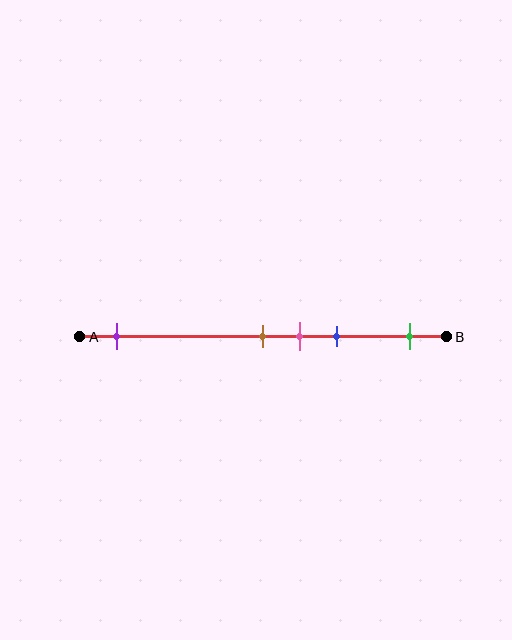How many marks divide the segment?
There are 5 marks dividing the segment.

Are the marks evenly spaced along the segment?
No, the marks are not evenly spaced.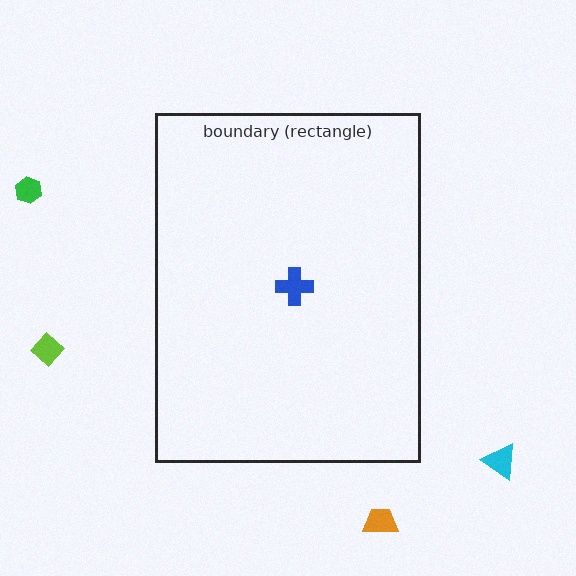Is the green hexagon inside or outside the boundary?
Outside.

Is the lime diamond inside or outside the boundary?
Outside.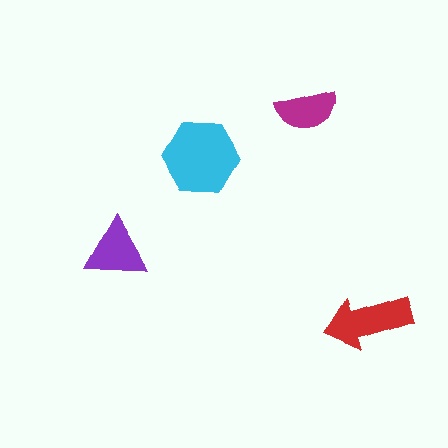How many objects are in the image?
There are 4 objects in the image.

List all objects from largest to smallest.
The cyan hexagon, the red arrow, the purple triangle, the magenta semicircle.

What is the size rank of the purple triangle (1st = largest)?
3rd.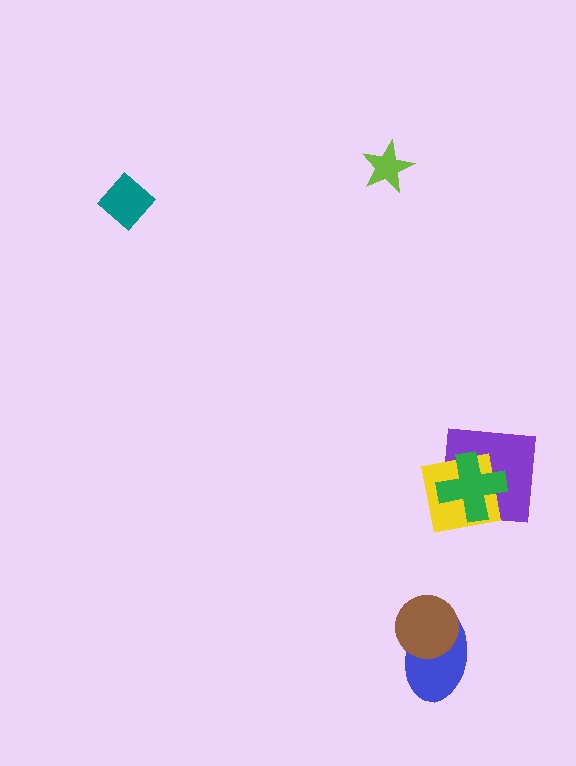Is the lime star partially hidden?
No, no other shape covers it.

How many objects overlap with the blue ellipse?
1 object overlaps with the blue ellipse.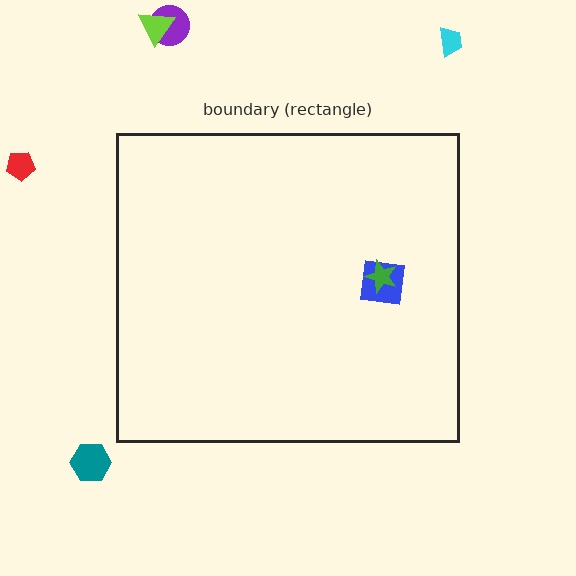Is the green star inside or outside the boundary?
Inside.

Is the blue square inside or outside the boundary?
Inside.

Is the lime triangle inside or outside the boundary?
Outside.